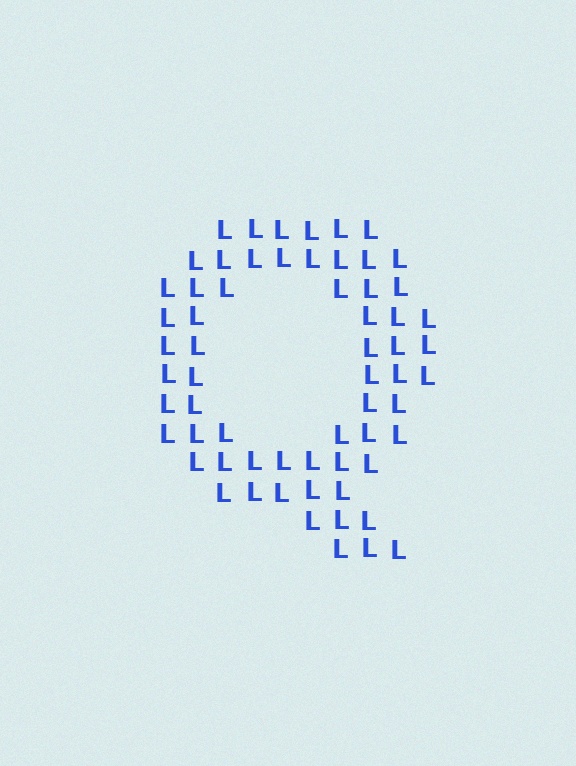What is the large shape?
The large shape is the letter Q.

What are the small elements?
The small elements are letter L's.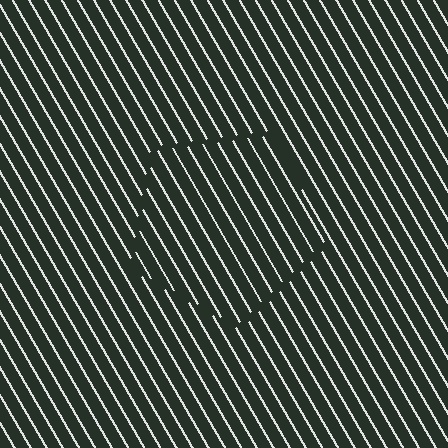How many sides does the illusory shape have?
5 sides — the line-ends trace a pentagon.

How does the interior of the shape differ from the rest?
The interior of the shape contains the same grating, shifted by half a period — the contour is defined by the phase discontinuity where line-ends from the inner and outer gratings abut.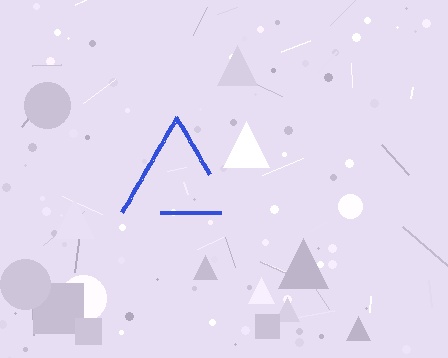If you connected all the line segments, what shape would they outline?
They would outline a triangle.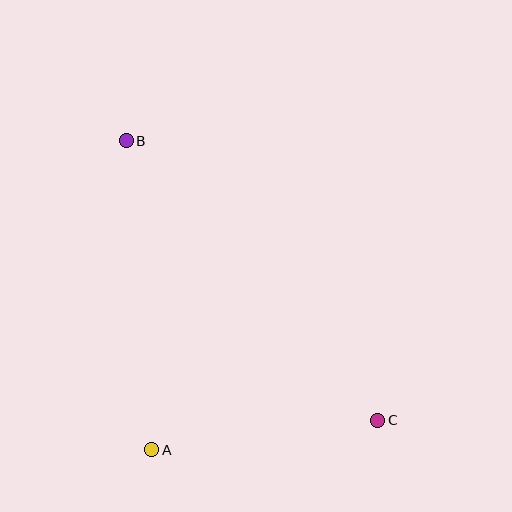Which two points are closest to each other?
Points A and C are closest to each other.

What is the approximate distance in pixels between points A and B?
The distance between A and B is approximately 310 pixels.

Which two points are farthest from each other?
Points B and C are farthest from each other.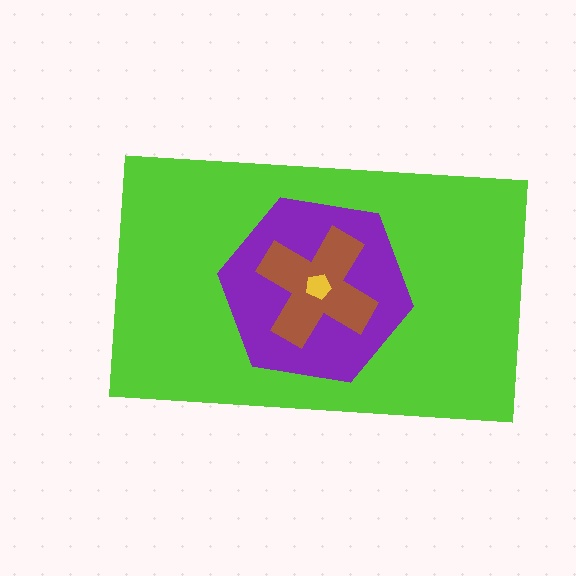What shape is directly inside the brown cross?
The yellow pentagon.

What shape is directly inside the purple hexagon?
The brown cross.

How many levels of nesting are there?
4.